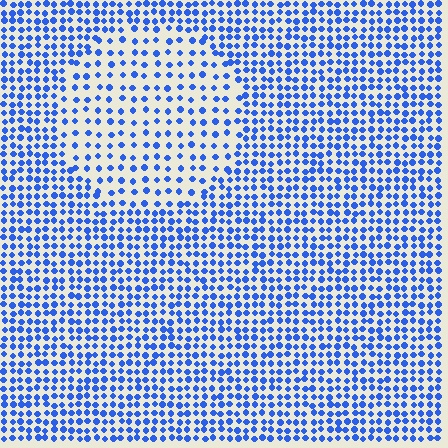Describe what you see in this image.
The image contains small blue elements arranged at two different densities. A circle-shaped region is visible where the elements are less densely packed than the surrounding area.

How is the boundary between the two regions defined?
The boundary is defined by a change in element density (approximately 1.9x ratio). All elements are the same color, size, and shape.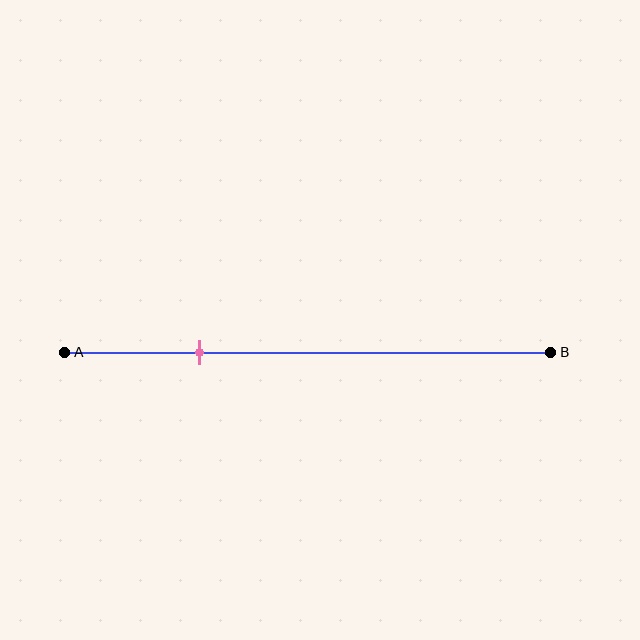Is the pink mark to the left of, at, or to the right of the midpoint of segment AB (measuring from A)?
The pink mark is to the left of the midpoint of segment AB.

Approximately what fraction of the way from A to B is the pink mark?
The pink mark is approximately 30% of the way from A to B.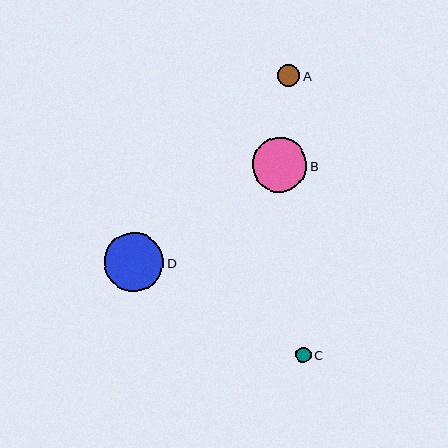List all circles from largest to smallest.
From largest to smallest: D, B, A, C.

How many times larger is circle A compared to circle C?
Circle A is approximately 1.4 times the size of circle C.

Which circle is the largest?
Circle D is the largest with a size of approximately 59 pixels.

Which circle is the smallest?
Circle C is the smallest with a size of approximately 15 pixels.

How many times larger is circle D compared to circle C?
Circle D is approximately 3.8 times the size of circle C.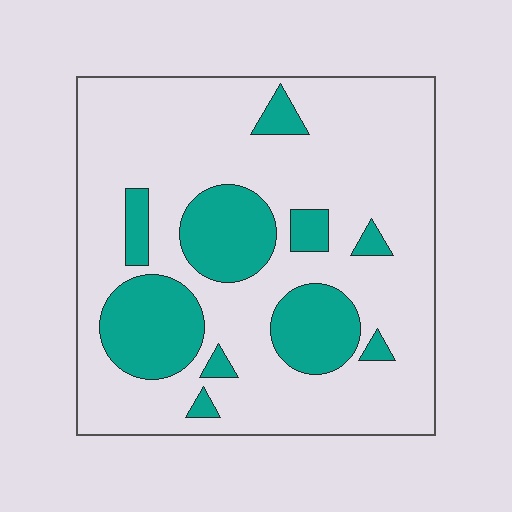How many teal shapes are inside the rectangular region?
10.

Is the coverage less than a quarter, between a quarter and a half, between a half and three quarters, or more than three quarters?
Less than a quarter.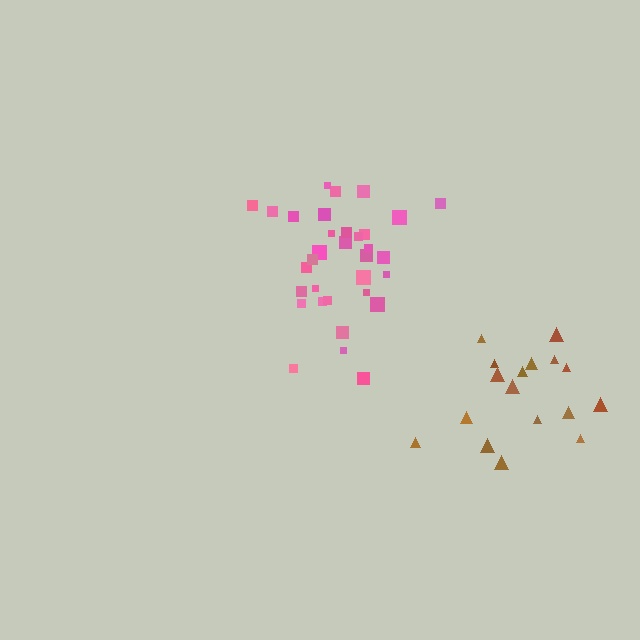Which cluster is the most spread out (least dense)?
Brown.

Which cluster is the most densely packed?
Pink.